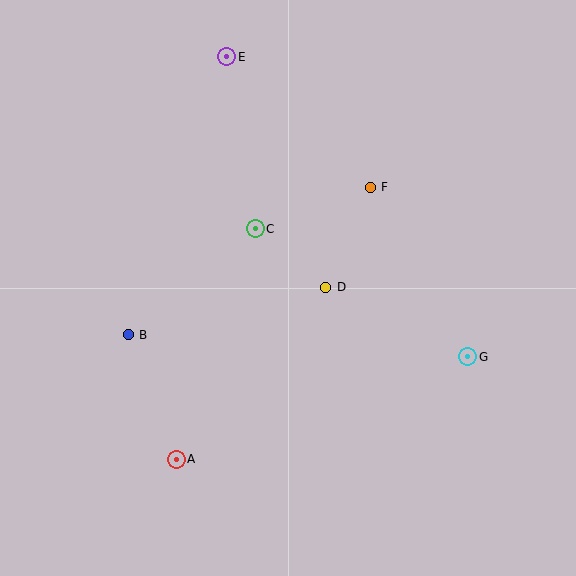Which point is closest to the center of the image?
Point D at (326, 287) is closest to the center.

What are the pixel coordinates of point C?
Point C is at (255, 229).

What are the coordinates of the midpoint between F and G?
The midpoint between F and G is at (419, 272).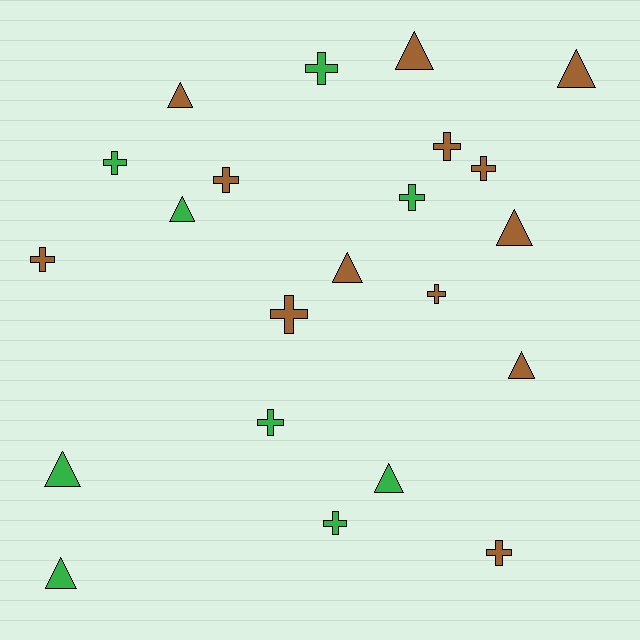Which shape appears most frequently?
Cross, with 12 objects.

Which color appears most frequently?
Brown, with 13 objects.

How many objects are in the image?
There are 22 objects.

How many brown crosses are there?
There are 7 brown crosses.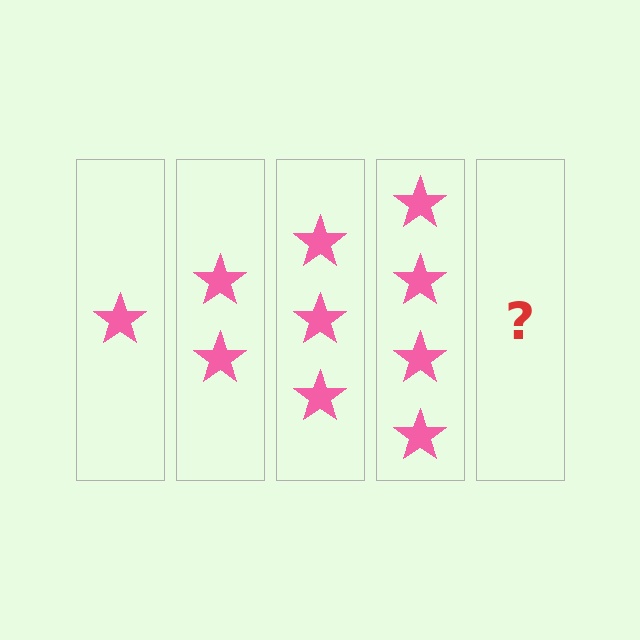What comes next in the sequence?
The next element should be 5 stars.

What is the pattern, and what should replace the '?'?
The pattern is that each step adds one more star. The '?' should be 5 stars.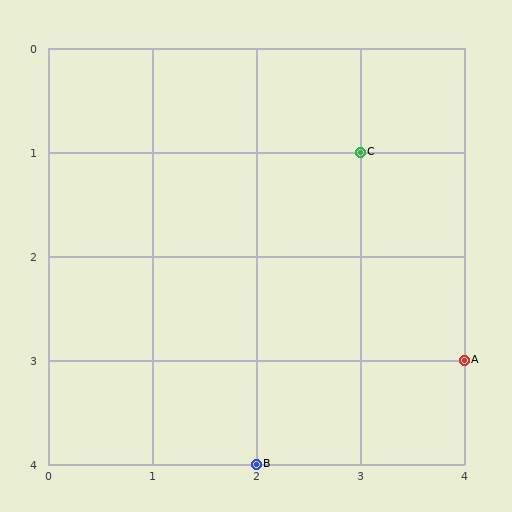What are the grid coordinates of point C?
Point C is at grid coordinates (3, 1).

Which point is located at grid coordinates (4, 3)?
Point A is at (4, 3).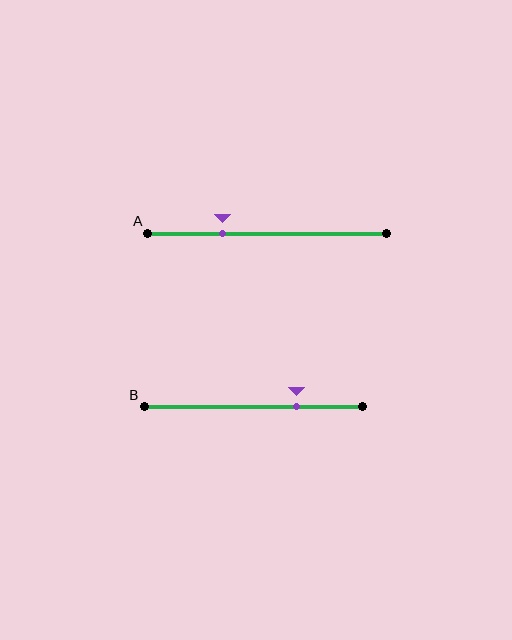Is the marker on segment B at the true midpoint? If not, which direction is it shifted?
No, the marker on segment B is shifted to the right by about 19% of the segment length.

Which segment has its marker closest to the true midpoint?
Segment A has its marker closest to the true midpoint.